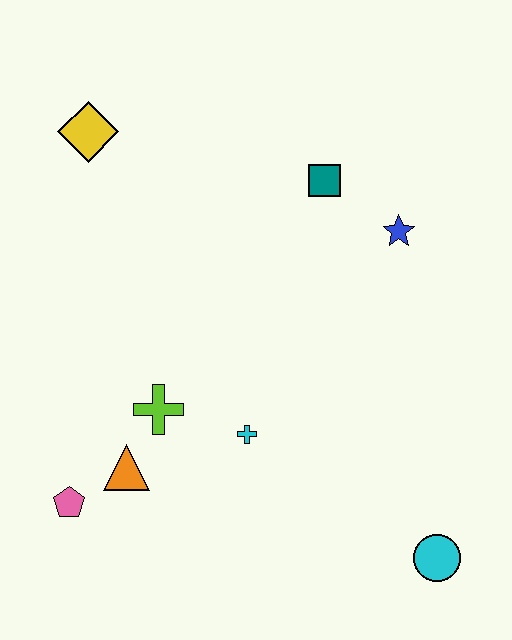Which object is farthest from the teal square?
The pink pentagon is farthest from the teal square.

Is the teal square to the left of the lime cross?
No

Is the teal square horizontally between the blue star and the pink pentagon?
Yes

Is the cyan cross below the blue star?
Yes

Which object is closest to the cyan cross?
The lime cross is closest to the cyan cross.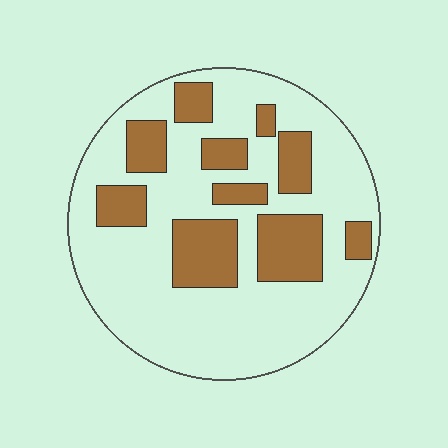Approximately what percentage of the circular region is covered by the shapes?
Approximately 30%.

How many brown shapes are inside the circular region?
10.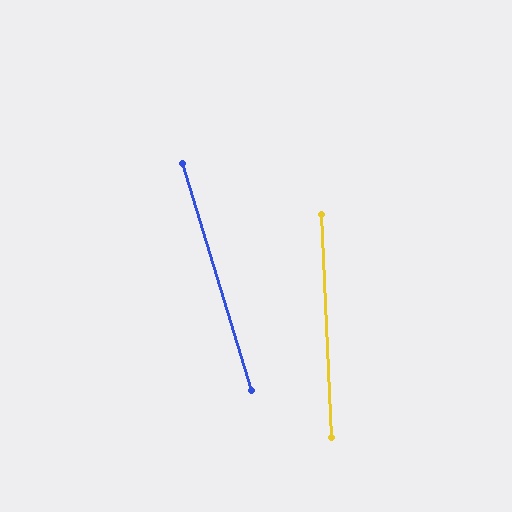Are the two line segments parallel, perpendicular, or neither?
Neither parallel nor perpendicular — they differ by about 14°.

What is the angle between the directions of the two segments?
Approximately 14 degrees.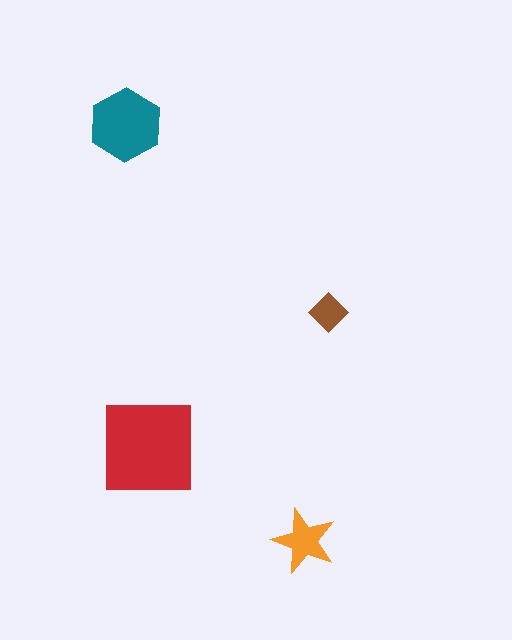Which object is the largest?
The red square.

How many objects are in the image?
There are 4 objects in the image.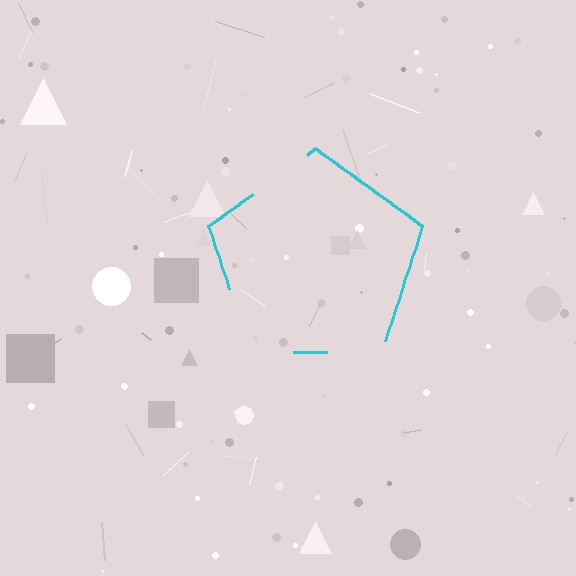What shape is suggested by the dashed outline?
The dashed outline suggests a pentagon.